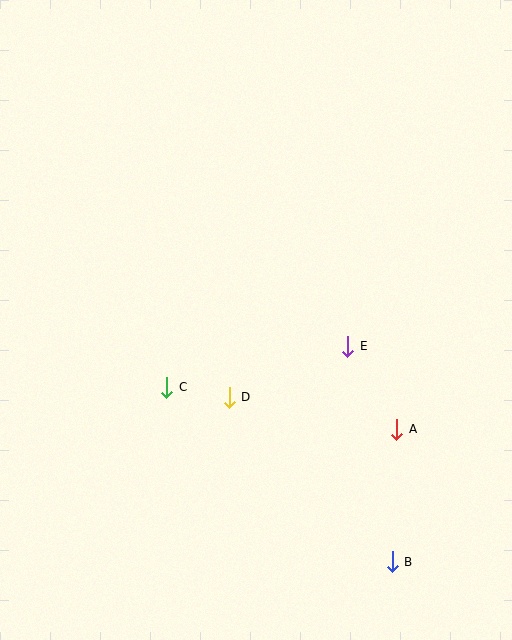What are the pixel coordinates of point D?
Point D is at (229, 397).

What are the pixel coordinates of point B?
Point B is at (392, 562).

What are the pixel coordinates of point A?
Point A is at (397, 429).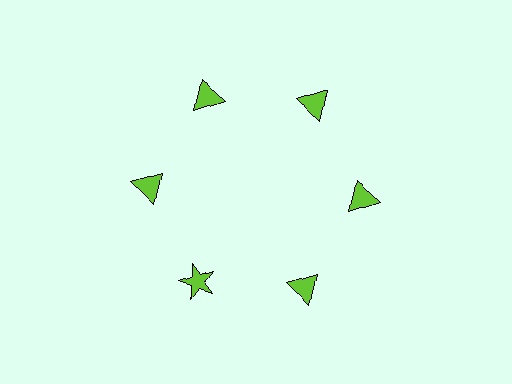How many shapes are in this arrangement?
There are 6 shapes arranged in a ring pattern.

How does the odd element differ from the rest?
It has a different shape: star instead of triangle.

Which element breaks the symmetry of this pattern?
The lime star at roughly the 7 o'clock position breaks the symmetry. All other shapes are lime triangles.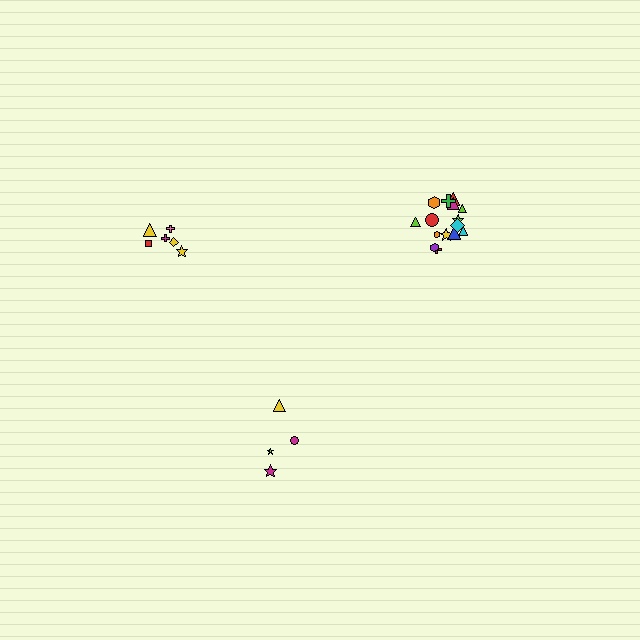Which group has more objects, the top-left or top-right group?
The top-right group.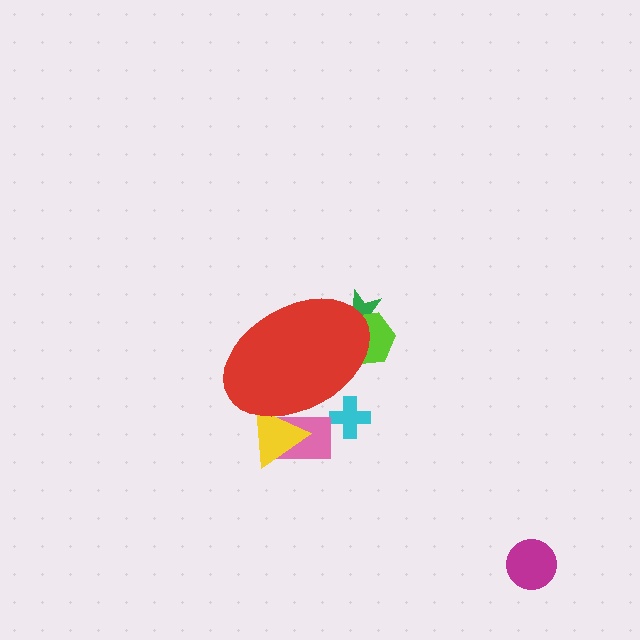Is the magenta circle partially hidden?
No, the magenta circle is fully visible.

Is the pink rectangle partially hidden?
Yes, the pink rectangle is partially hidden behind the red ellipse.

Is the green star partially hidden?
Yes, the green star is partially hidden behind the red ellipse.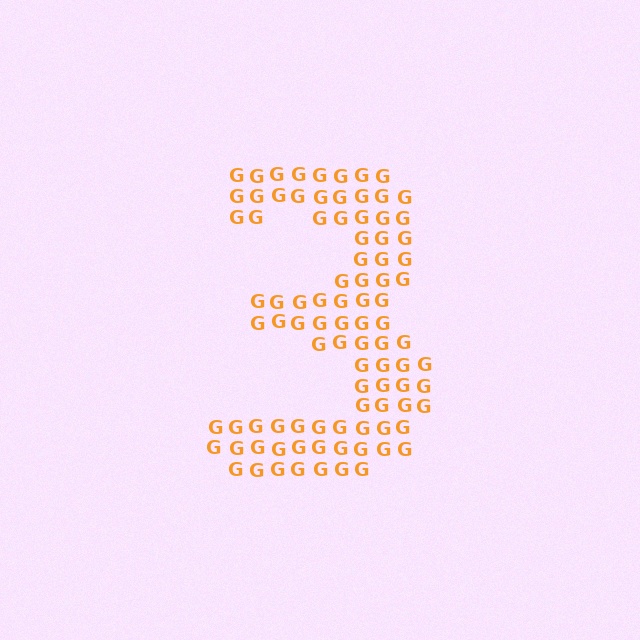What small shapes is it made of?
It is made of small letter G's.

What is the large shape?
The large shape is the digit 3.